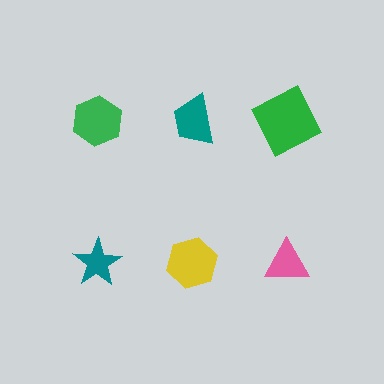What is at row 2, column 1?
A teal star.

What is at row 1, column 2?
A teal trapezoid.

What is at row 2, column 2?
A yellow hexagon.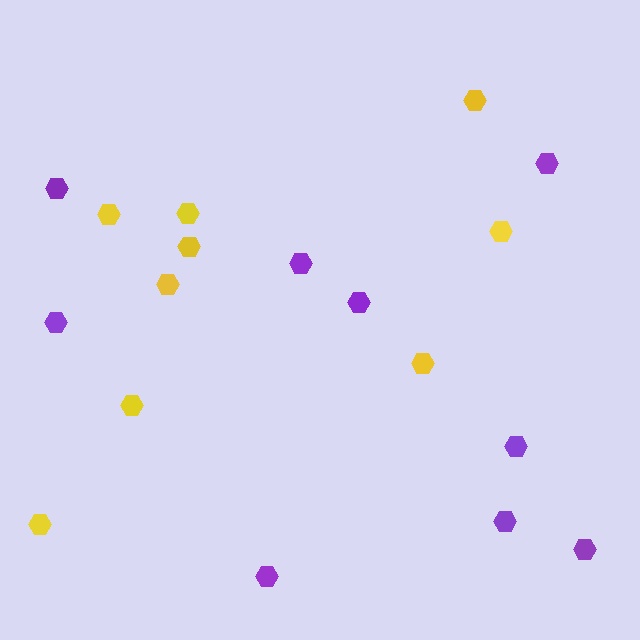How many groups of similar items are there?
There are 2 groups: one group of yellow hexagons (9) and one group of purple hexagons (9).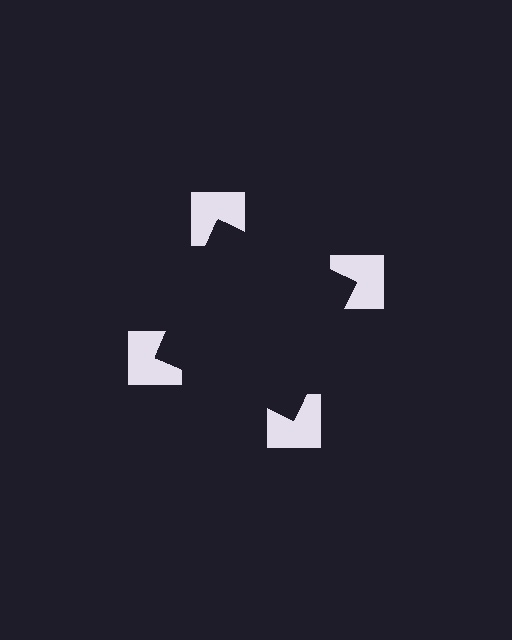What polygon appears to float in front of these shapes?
An illusory square — its edges are inferred from the aligned wedge cuts in the notched squares, not physically drawn.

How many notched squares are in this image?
There are 4 — one at each vertex of the illusory square.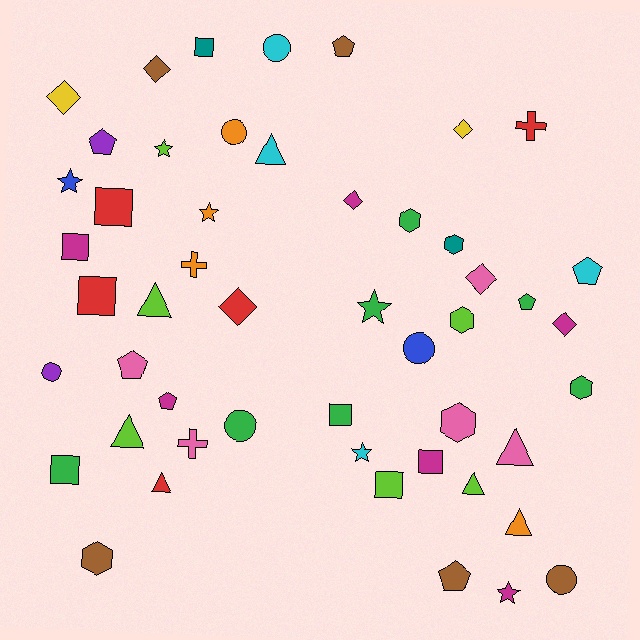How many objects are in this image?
There are 50 objects.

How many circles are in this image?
There are 6 circles.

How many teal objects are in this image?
There are 2 teal objects.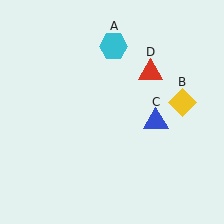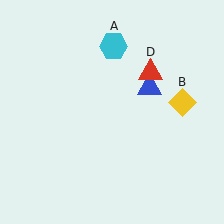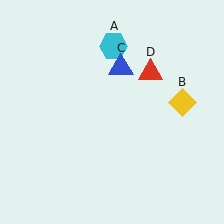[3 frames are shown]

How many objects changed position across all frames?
1 object changed position: blue triangle (object C).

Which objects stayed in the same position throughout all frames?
Cyan hexagon (object A) and yellow diamond (object B) and red triangle (object D) remained stationary.